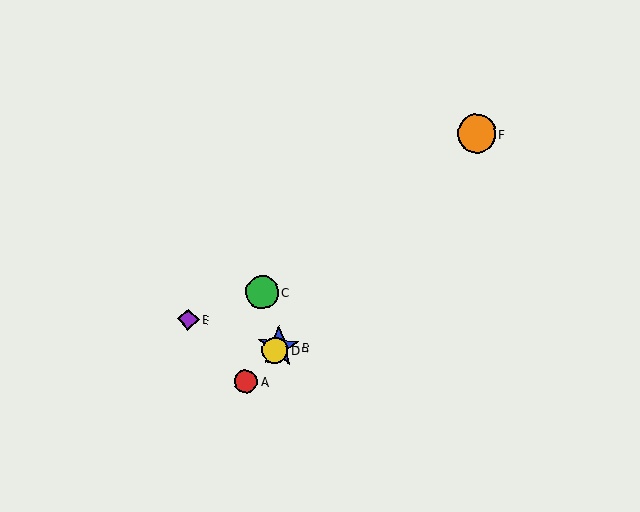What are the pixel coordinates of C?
Object C is at (262, 292).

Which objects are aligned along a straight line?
Objects A, B, D, F are aligned along a straight line.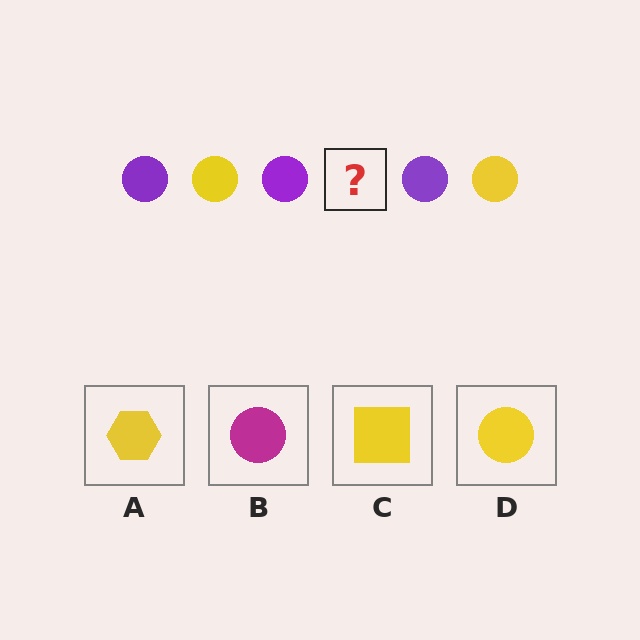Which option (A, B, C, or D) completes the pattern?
D.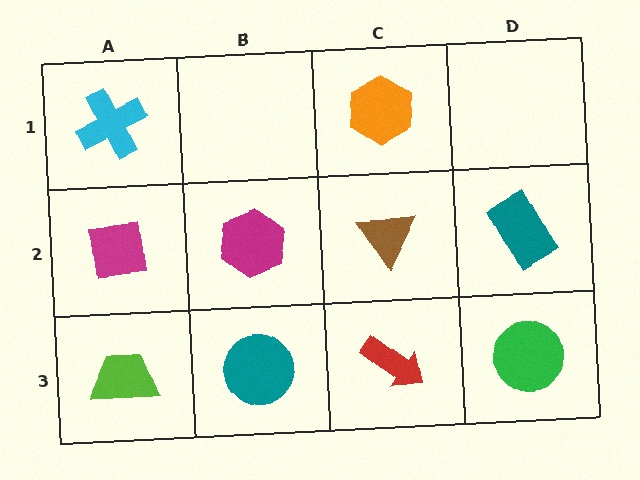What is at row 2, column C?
A brown triangle.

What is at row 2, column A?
A magenta square.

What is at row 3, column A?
A lime trapezoid.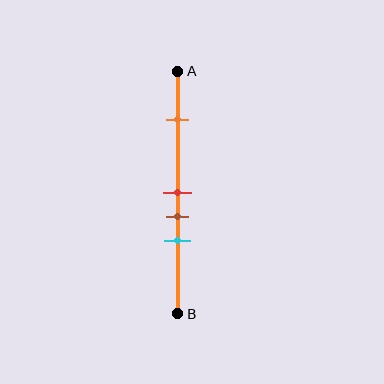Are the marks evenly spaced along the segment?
No, the marks are not evenly spaced.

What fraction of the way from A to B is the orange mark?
The orange mark is approximately 20% (0.2) of the way from A to B.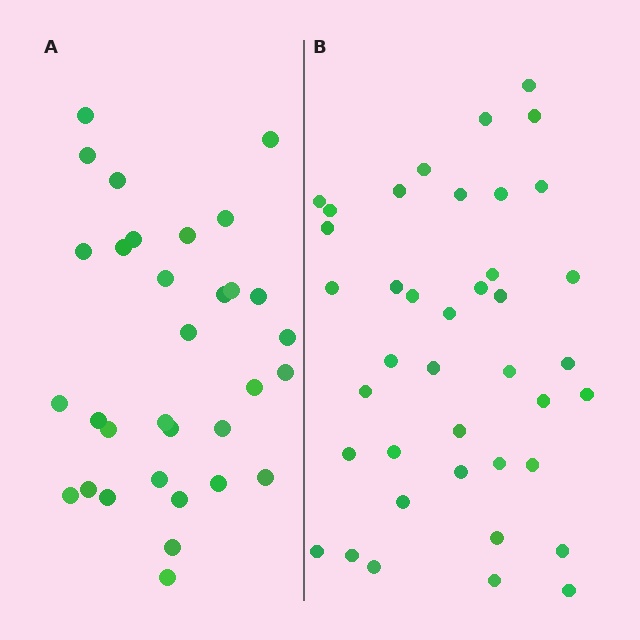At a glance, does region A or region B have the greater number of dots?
Region B (the right region) has more dots.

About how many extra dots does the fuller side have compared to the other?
Region B has roughly 8 or so more dots than region A.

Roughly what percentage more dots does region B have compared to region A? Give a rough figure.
About 25% more.